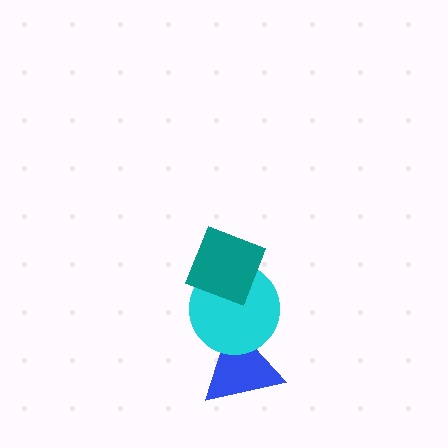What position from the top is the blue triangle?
The blue triangle is 3rd from the top.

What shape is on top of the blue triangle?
The cyan circle is on top of the blue triangle.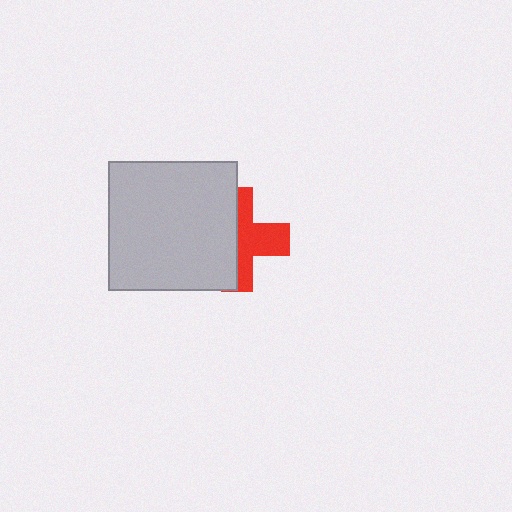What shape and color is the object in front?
The object in front is a light gray square.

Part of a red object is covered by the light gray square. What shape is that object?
It is a cross.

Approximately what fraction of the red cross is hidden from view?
Roughly 50% of the red cross is hidden behind the light gray square.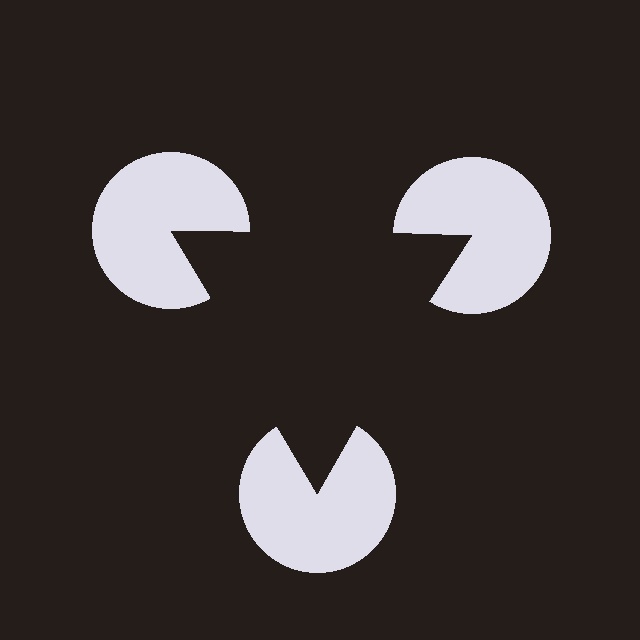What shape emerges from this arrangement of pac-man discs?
An illusory triangle — its edges are inferred from the aligned wedge cuts in the pac-man discs, not physically drawn.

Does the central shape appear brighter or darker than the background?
It typically appears slightly darker than the background, even though no actual brightness change is drawn.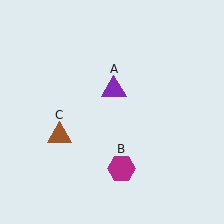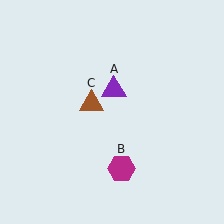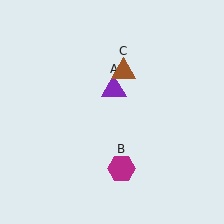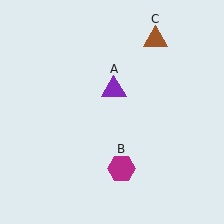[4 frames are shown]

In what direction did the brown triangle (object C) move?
The brown triangle (object C) moved up and to the right.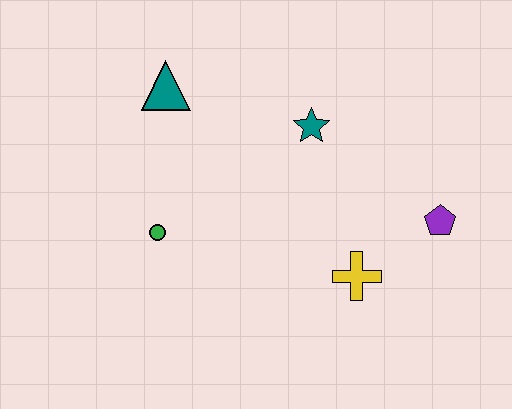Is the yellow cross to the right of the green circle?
Yes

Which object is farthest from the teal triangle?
The purple pentagon is farthest from the teal triangle.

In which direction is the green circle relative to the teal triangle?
The green circle is below the teal triangle.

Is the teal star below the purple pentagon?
No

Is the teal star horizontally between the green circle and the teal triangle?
No